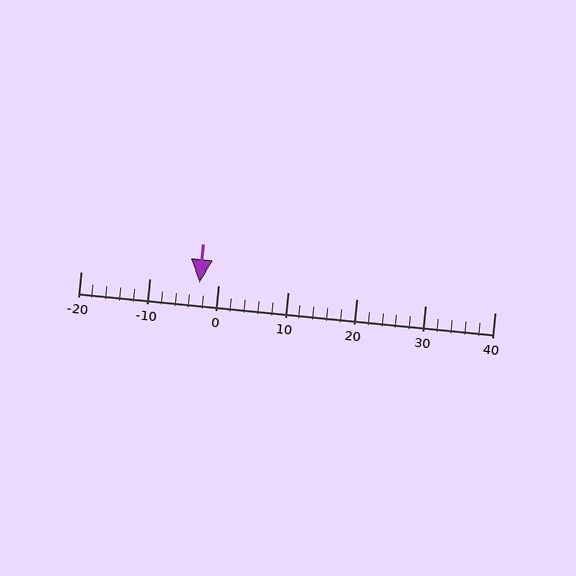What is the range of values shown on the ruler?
The ruler shows values from -20 to 40.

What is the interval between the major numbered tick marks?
The major tick marks are spaced 10 units apart.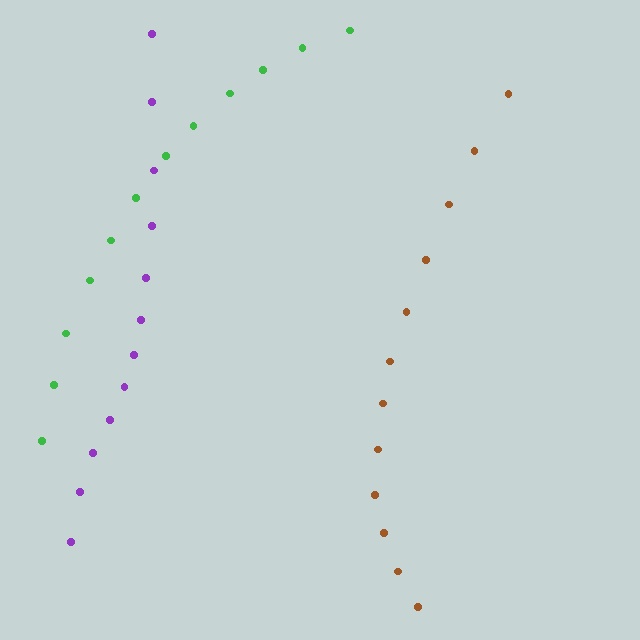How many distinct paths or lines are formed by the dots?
There are 3 distinct paths.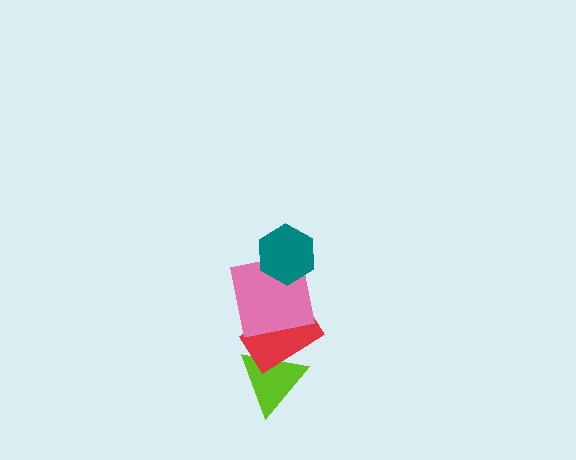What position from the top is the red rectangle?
The red rectangle is 3rd from the top.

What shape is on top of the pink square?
The teal hexagon is on top of the pink square.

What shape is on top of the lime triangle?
The red rectangle is on top of the lime triangle.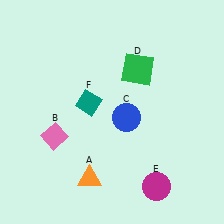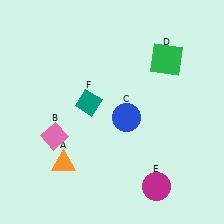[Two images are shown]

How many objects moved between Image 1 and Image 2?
2 objects moved between the two images.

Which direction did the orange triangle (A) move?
The orange triangle (A) moved left.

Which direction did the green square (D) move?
The green square (D) moved right.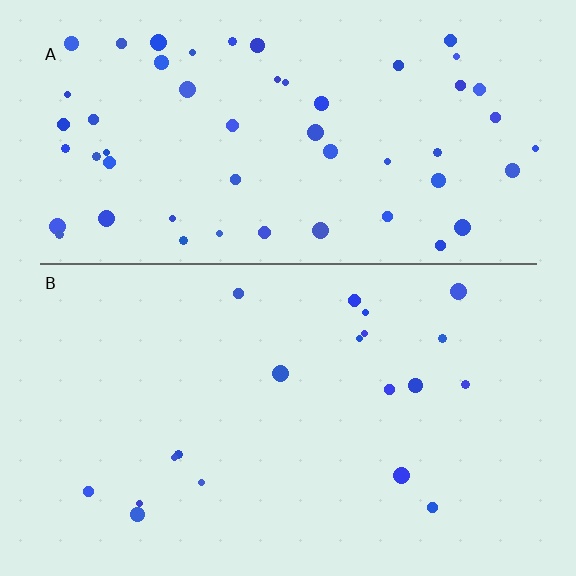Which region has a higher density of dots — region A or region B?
A (the top).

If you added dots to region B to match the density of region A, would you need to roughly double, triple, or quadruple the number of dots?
Approximately triple.